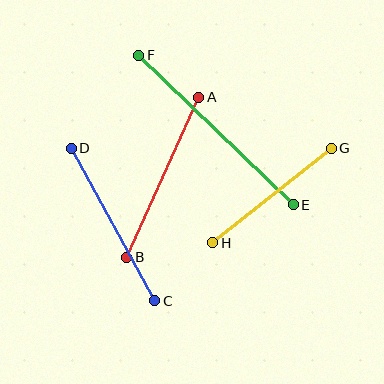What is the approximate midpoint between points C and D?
The midpoint is at approximately (113, 225) pixels.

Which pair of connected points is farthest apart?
Points E and F are farthest apart.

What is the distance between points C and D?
The distance is approximately 174 pixels.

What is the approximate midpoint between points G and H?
The midpoint is at approximately (272, 195) pixels.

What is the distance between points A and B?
The distance is approximately 175 pixels.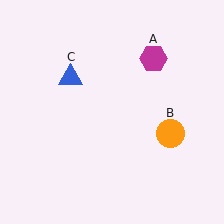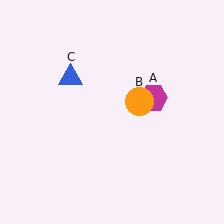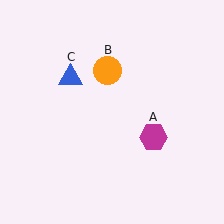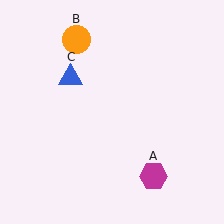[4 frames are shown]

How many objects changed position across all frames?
2 objects changed position: magenta hexagon (object A), orange circle (object B).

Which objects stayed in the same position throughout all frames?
Blue triangle (object C) remained stationary.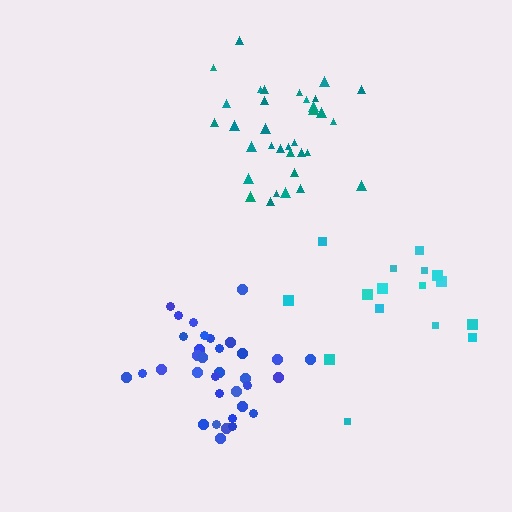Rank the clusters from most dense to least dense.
teal, blue, cyan.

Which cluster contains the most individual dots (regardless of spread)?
Teal (35).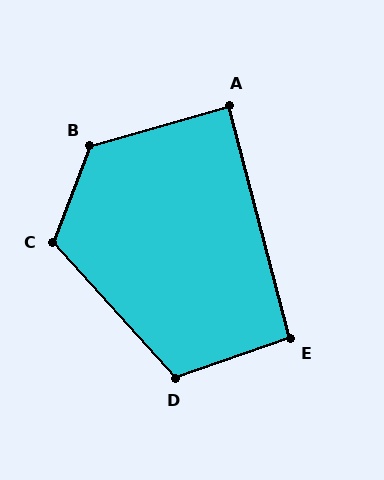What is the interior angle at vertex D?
Approximately 113 degrees (obtuse).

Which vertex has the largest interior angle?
B, at approximately 127 degrees.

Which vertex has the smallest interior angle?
A, at approximately 89 degrees.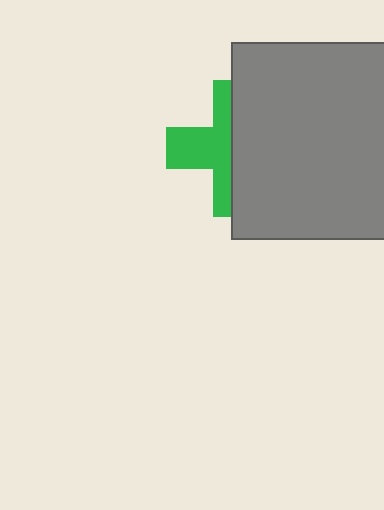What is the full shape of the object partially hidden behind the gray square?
The partially hidden object is a green cross.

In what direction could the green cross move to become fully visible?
The green cross could move left. That would shift it out from behind the gray square entirely.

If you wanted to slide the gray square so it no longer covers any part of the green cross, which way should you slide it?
Slide it right — that is the most direct way to separate the two shapes.